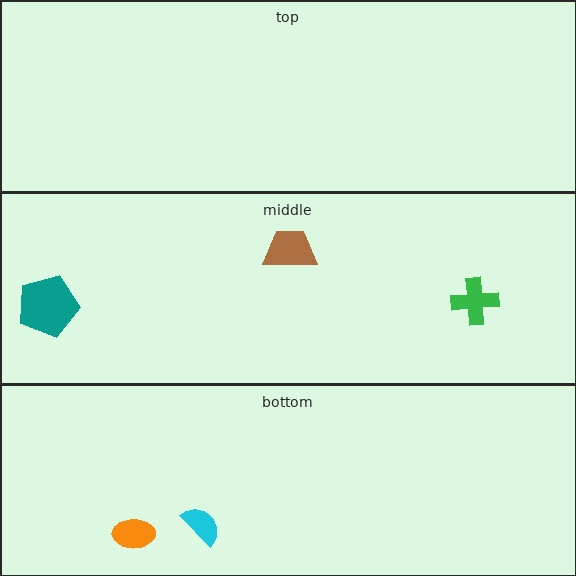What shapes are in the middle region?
The brown trapezoid, the teal pentagon, the green cross.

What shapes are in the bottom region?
The orange ellipse, the cyan semicircle.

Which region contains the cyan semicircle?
The bottom region.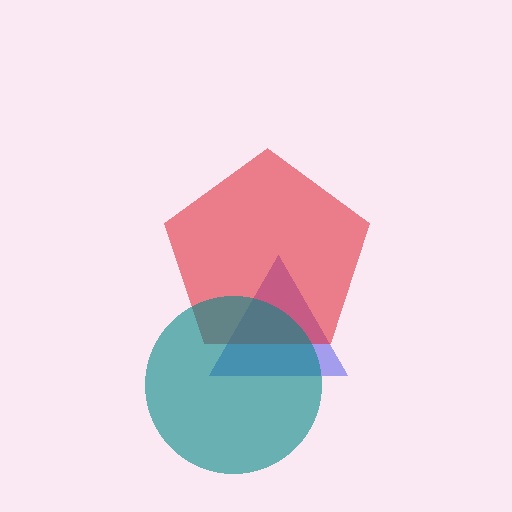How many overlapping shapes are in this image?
There are 3 overlapping shapes in the image.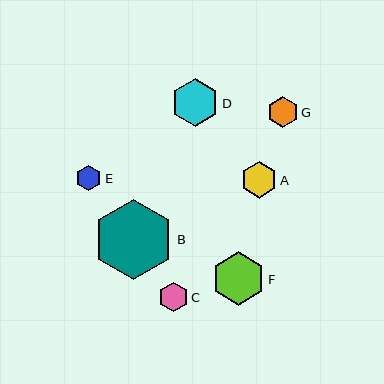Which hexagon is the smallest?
Hexagon E is the smallest with a size of approximately 25 pixels.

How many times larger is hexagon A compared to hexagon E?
Hexagon A is approximately 1.4 times the size of hexagon E.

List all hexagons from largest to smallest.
From largest to smallest: B, F, D, A, G, C, E.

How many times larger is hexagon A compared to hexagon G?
Hexagon A is approximately 1.2 times the size of hexagon G.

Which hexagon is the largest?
Hexagon B is the largest with a size of approximately 80 pixels.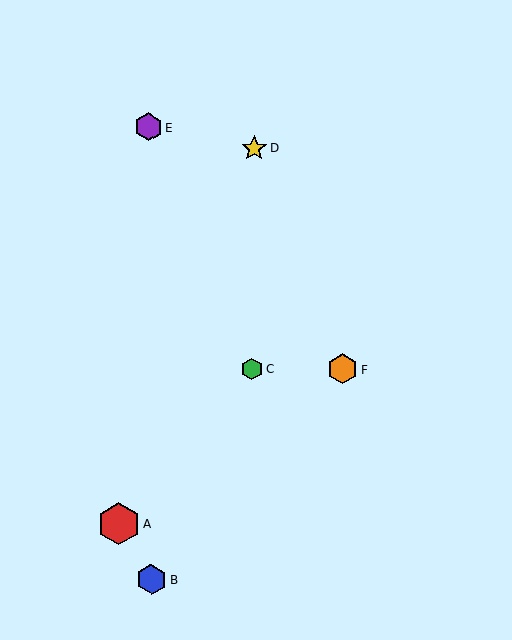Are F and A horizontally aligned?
No, F is at y≈369 and A is at y≈524.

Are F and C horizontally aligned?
Yes, both are at y≈369.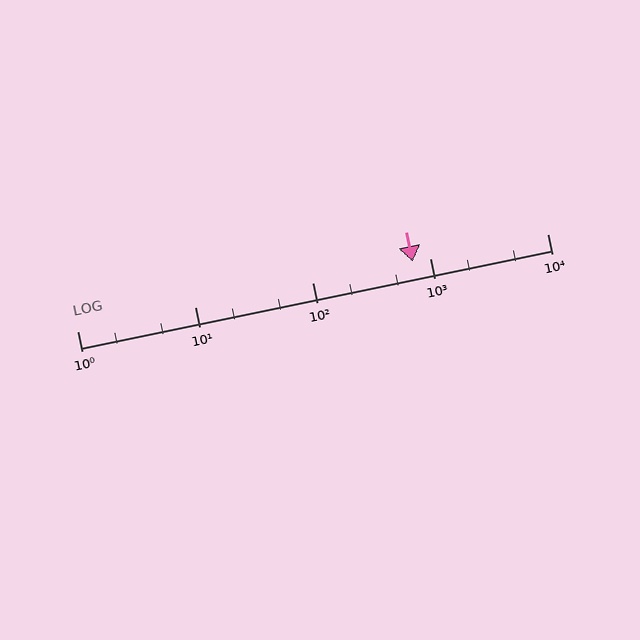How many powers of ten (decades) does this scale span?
The scale spans 4 decades, from 1 to 10000.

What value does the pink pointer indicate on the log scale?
The pointer indicates approximately 720.